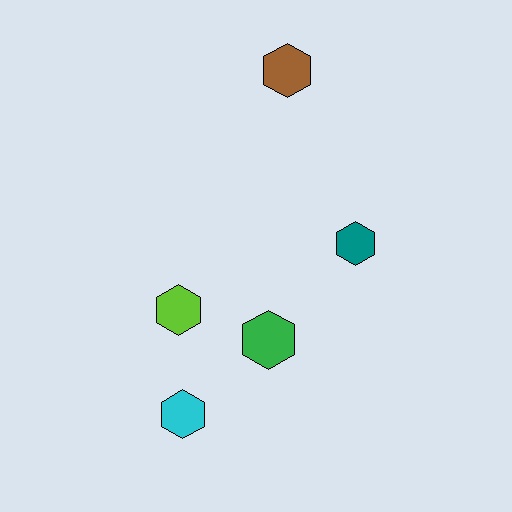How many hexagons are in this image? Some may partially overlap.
There are 5 hexagons.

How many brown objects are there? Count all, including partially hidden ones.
There is 1 brown object.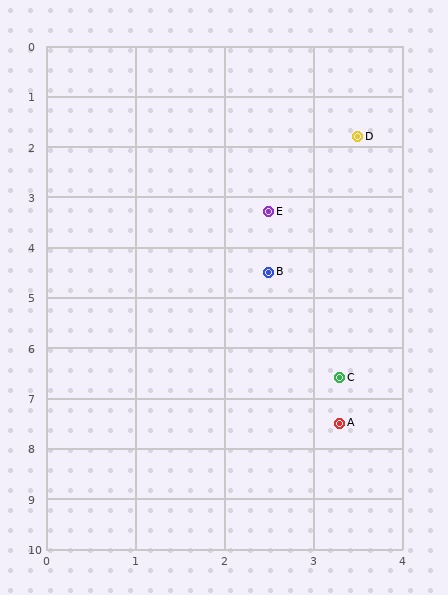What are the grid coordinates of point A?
Point A is at approximately (3.3, 7.5).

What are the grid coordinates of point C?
Point C is at approximately (3.3, 6.6).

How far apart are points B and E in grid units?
Points B and E are about 1.2 grid units apart.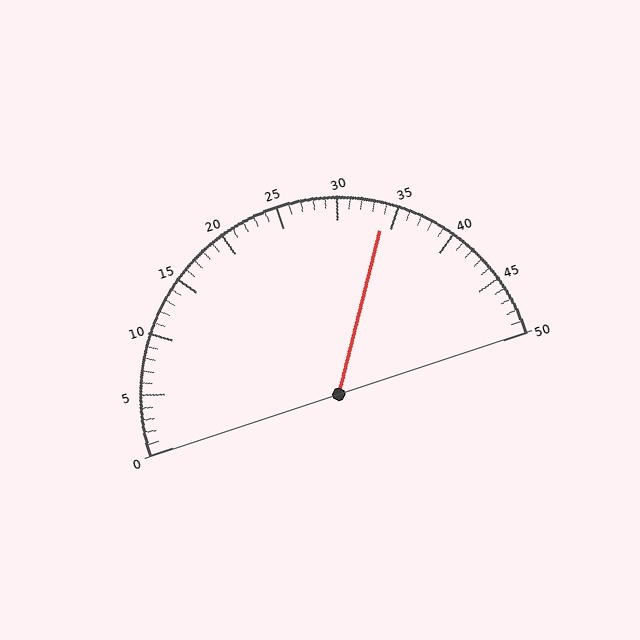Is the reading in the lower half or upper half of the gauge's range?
The reading is in the upper half of the range (0 to 50).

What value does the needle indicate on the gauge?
The needle indicates approximately 34.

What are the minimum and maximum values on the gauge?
The gauge ranges from 0 to 50.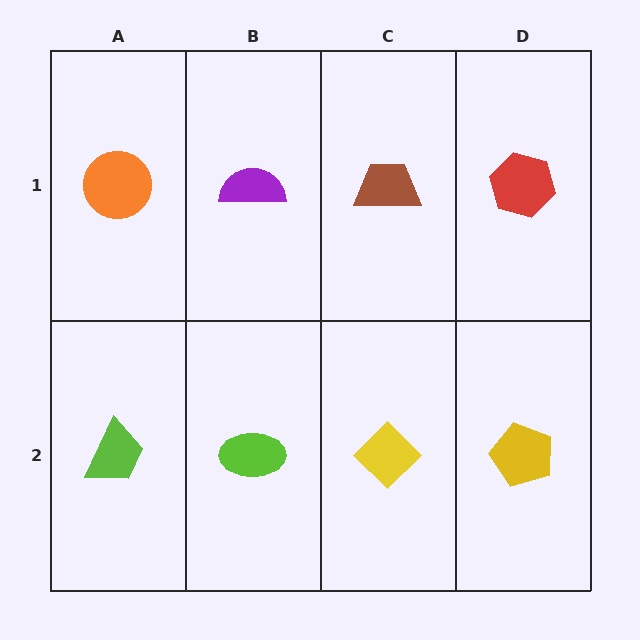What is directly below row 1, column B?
A lime ellipse.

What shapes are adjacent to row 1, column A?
A lime trapezoid (row 2, column A), a purple semicircle (row 1, column B).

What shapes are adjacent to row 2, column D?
A red hexagon (row 1, column D), a yellow diamond (row 2, column C).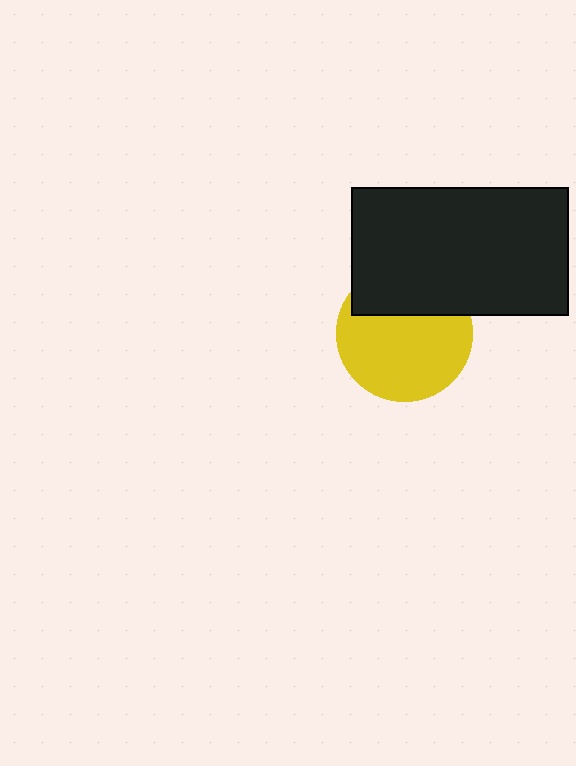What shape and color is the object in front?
The object in front is a black rectangle.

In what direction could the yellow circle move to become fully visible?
The yellow circle could move down. That would shift it out from behind the black rectangle entirely.